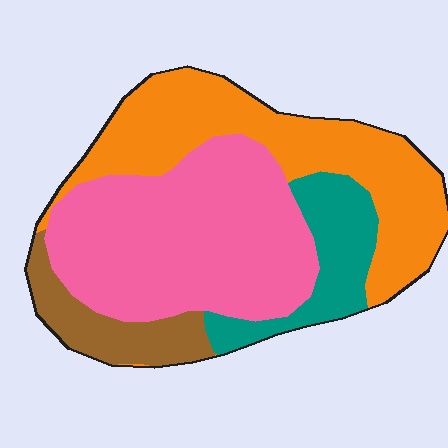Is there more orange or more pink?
Pink.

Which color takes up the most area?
Pink, at roughly 45%.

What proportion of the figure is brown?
Brown takes up less than a quarter of the figure.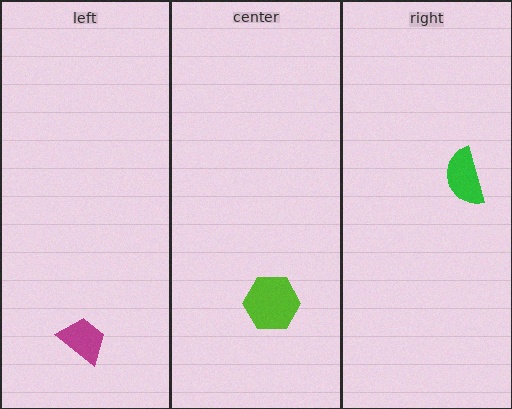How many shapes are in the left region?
1.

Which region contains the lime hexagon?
The center region.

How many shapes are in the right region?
1.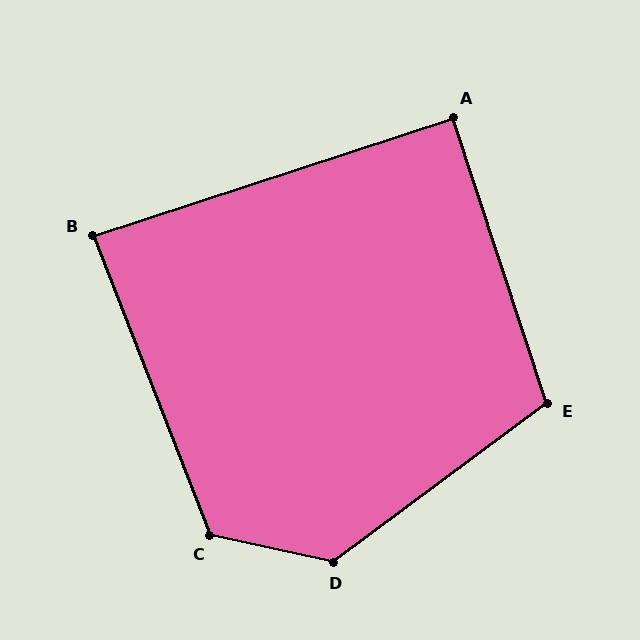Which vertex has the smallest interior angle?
B, at approximately 87 degrees.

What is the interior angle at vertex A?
Approximately 90 degrees (approximately right).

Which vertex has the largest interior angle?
D, at approximately 132 degrees.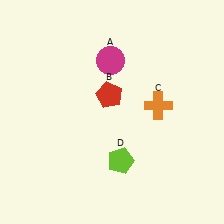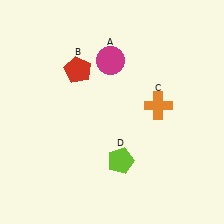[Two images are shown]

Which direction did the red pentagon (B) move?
The red pentagon (B) moved left.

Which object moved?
The red pentagon (B) moved left.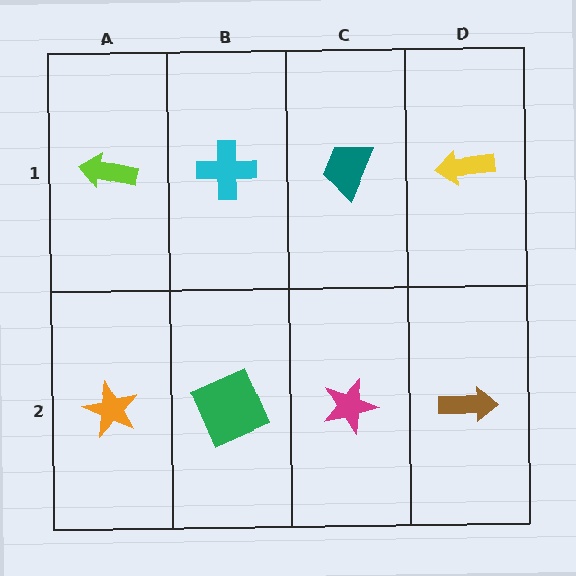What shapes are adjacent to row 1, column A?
An orange star (row 2, column A), a cyan cross (row 1, column B).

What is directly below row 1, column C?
A magenta star.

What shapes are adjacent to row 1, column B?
A green square (row 2, column B), a lime arrow (row 1, column A), a teal trapezoid (row 1, column C).